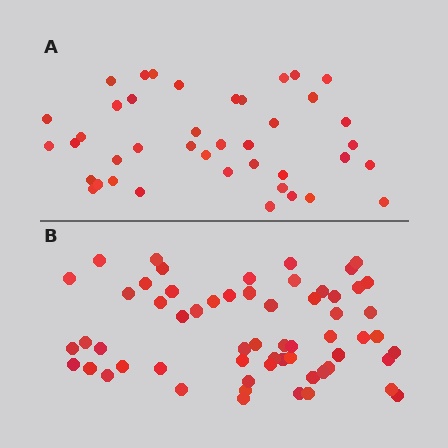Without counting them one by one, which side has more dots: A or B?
Region B (the bottom region) has more dots.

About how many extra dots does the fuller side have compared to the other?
Region B has approximately 20 more dots than region A.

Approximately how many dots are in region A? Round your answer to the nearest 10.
About 40 dots. (The exact count is 41, which rounds to 40.)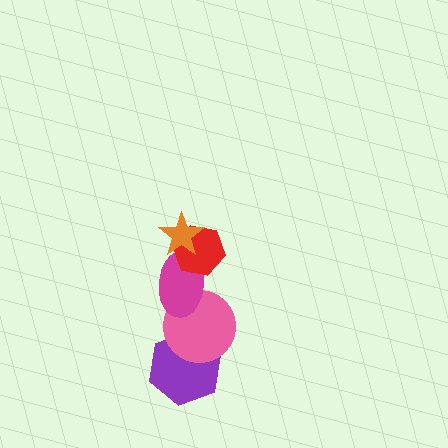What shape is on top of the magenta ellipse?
The red hexagon is on top of the magenta ellipse.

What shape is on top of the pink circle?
The magenta ellipse is on top of the pink circle.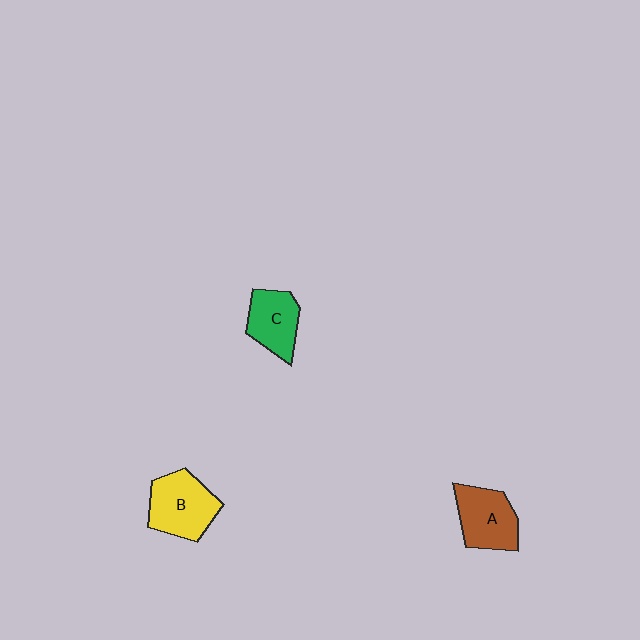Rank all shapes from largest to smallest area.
From largest to smallest: B (yellow), A (brown), C (green).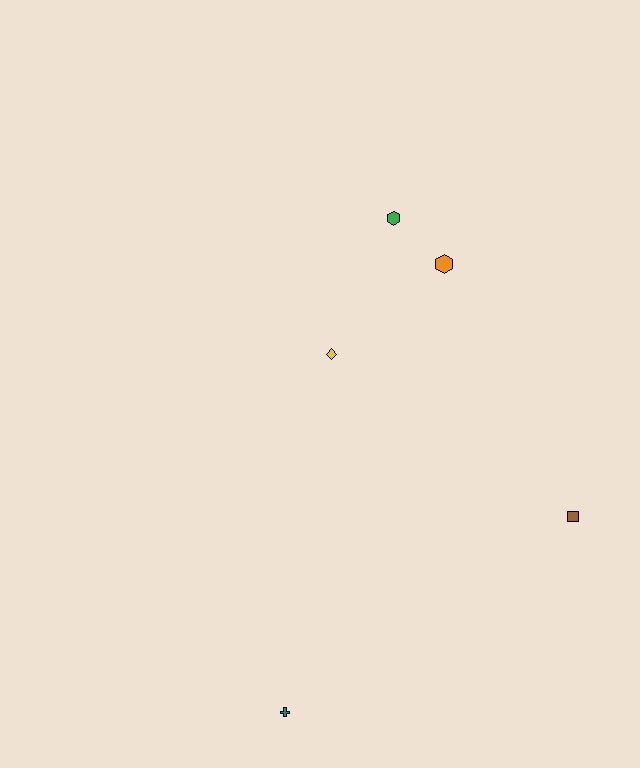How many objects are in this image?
There are 5 objects.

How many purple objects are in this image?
There are no purple objects.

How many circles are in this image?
There are no circles.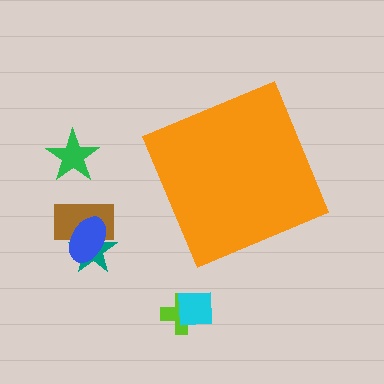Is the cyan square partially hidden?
No, the cyan square is fully visible.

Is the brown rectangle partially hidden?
No, the brown rectangle is fully visible.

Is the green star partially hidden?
No, the green star is fully visible.